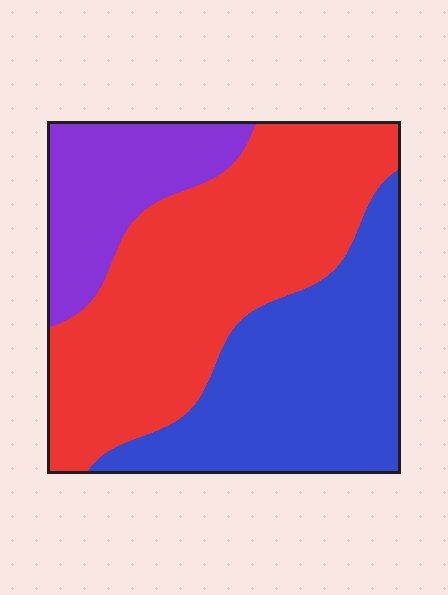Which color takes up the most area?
Red, at roughly 50%.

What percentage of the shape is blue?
Blue covers 35% of the shape.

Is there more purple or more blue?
Blue.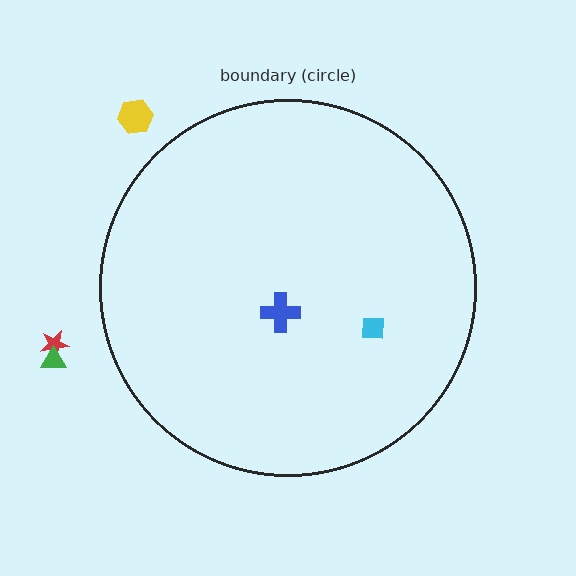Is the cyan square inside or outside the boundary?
Inside.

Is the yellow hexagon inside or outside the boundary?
Outside.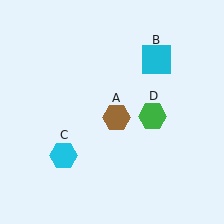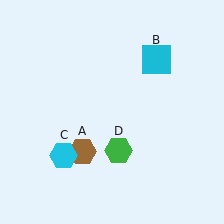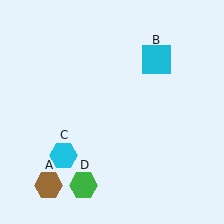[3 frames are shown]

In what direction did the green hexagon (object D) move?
The green hexagon (object D) moved down and to the left.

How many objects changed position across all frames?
2 objects changed position: brown hexagon (object A), green hexagon (object D).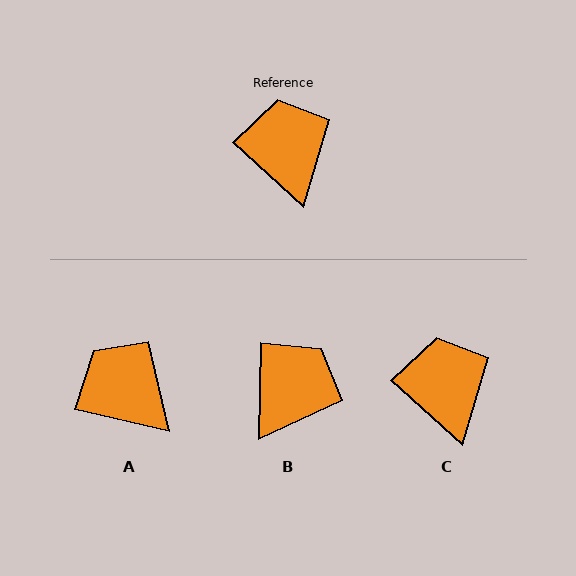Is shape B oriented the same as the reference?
No, it is off by about 48 degrees.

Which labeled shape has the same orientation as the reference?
C.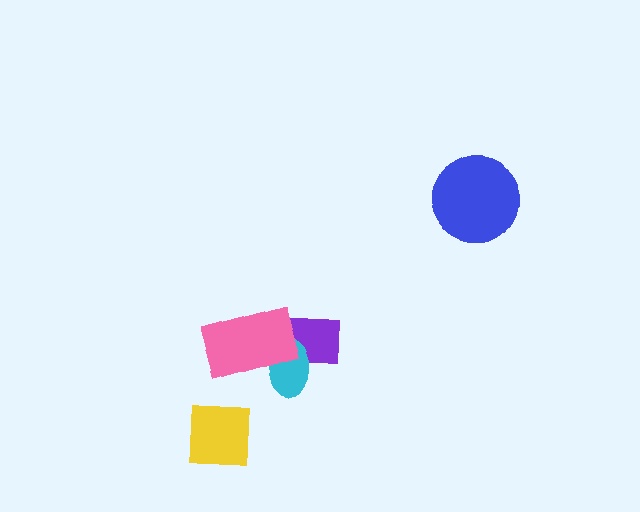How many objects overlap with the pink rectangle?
2 objects overlap with the pink rectangle.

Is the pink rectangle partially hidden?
No, no other shape covers it.